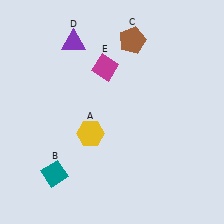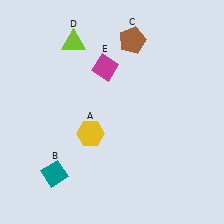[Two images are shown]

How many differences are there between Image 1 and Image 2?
There is 1 difference between the two images.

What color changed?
The triangle (D) changed from purple in Image 1 to lime in Image 2.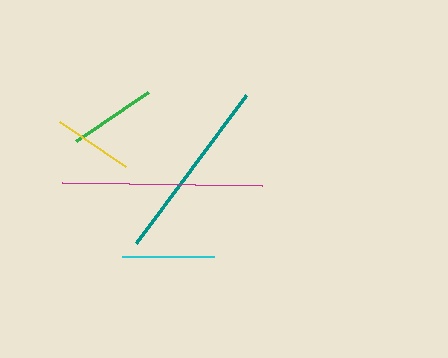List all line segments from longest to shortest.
From longest to shortest: magenta, teal, cyan, green, yellow.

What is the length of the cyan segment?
The cyan segment is approximately 92 pixels long.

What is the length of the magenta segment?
The magenta segment is approximately 200 pixels long.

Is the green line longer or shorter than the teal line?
The teal line is longer than the green line.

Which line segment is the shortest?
The yellow line is the shortest at approximately 80 pixels.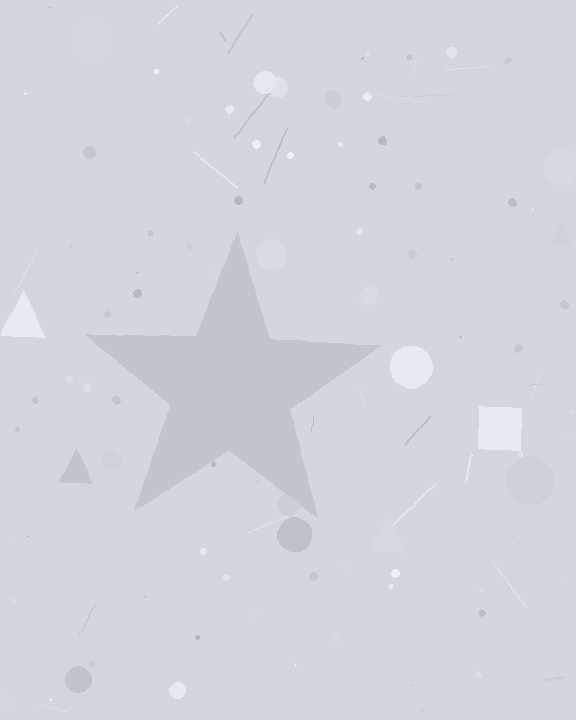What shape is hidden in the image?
A star is hidden in the image.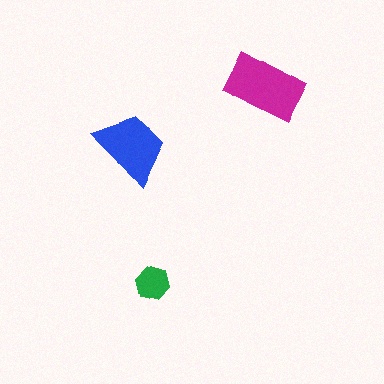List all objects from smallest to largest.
The green hexagon, the blue trapezoid, the magenta rectangle.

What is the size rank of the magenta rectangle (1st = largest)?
1st.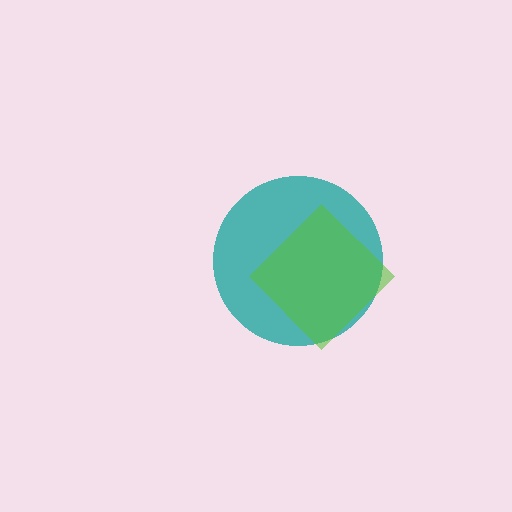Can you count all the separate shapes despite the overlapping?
Yes, there are 2 separate shapes.